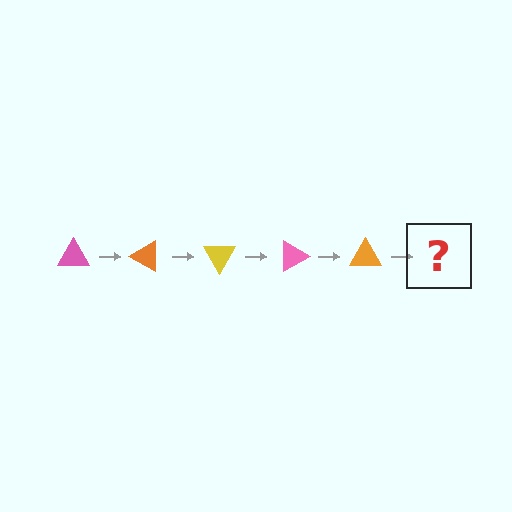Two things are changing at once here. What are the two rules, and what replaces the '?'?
The two rules are that it rotates 30 degrees each step and the color cycles through pink, orange, and yellow. The '?' should be a yellow triangle, rotated 150 degrees from the start.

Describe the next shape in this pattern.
It should be a yellow triangle, rotated 150 degrees from the start.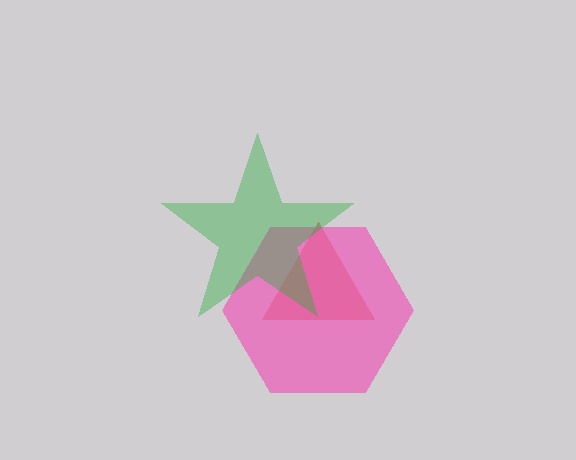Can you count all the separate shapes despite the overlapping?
Yes, there are 3 separate shapes.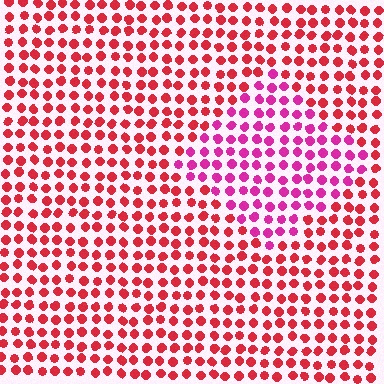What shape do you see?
I see a diamond.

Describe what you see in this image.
The image is filled with small red elements in a uniform arrangement. A diamond-shaped region is visible where the elements are tinted to a slightly different hue, forming a subtle color boundary.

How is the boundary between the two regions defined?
The boundary is defined purely by a slight shift in hue (about 36 degrees). Spacing, size, and orientation are identical on both sides.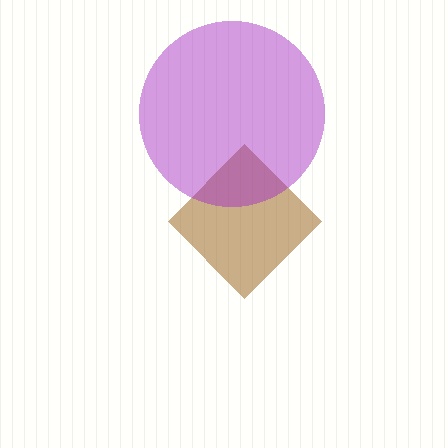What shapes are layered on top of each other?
The layered shapes are: a brown diamond, a purple circle.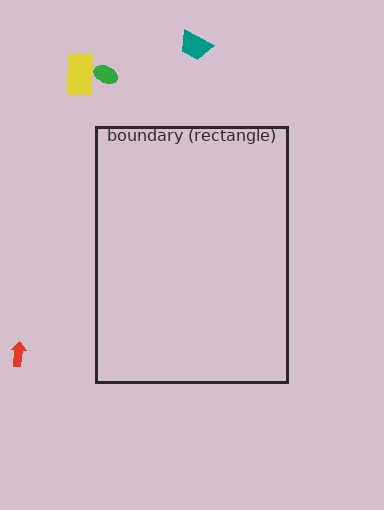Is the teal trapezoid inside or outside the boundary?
Outside.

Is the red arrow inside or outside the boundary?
Outside.